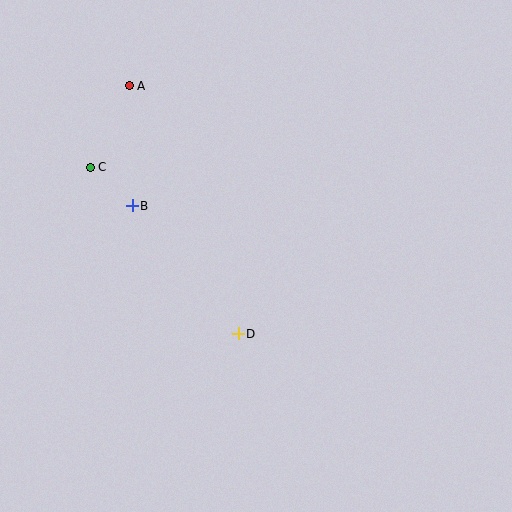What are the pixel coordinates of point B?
Point B is at (132, 206).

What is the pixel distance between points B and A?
The distance between B and A is 120 pixels.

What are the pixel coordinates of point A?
Point A is at (129, 86).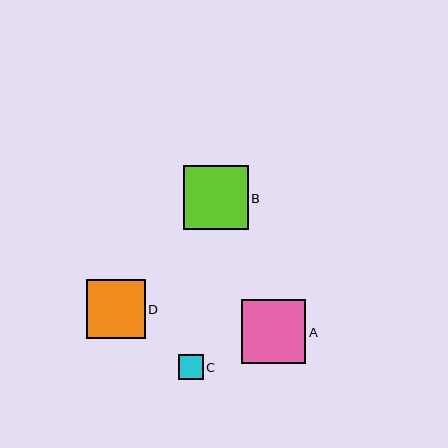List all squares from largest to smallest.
From largest to smallest: B, A, D, C.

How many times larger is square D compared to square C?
Square D is approximately 2.3 times the size of square C.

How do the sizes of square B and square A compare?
Square B and square A are approximately the same size.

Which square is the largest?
Square B is the largest with a size of approximately 65 pixels.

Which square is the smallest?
Square C is the smallest with a size of approximately 25 pixels.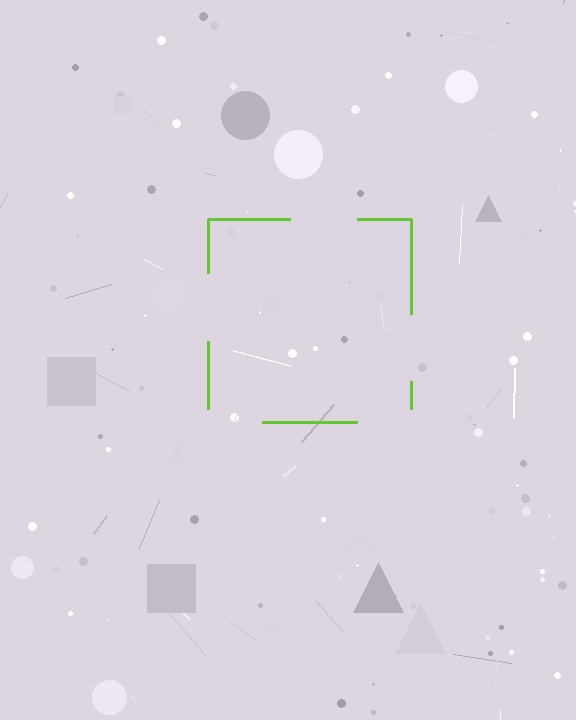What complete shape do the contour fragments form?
The contour fragments form a square.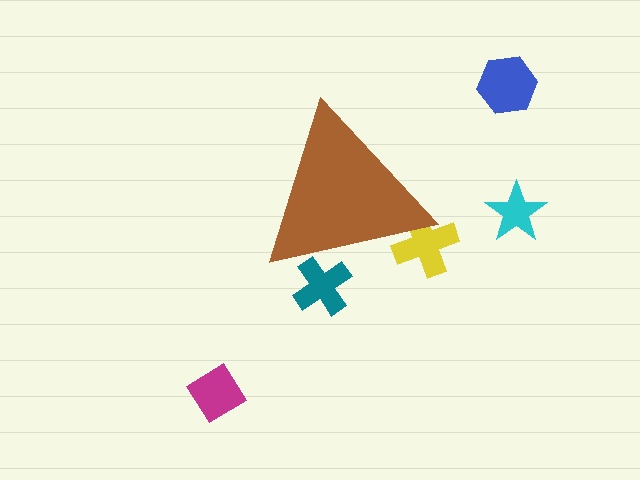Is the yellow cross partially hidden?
Yes, the yellow cross is partially hidden behind the brown triangle.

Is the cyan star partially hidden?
No, the cyan star is fully visible.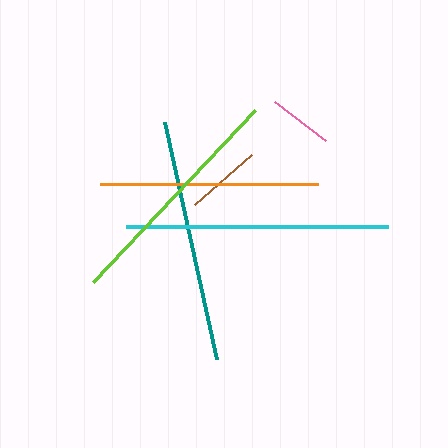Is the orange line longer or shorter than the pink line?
The orange line is longer than the pink line.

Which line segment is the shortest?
The pink line is the shortest at approximately 64 pixels.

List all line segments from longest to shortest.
From longest to shortest: cyan, teal, lime, orange, brown, pink.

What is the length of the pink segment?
The pink segment is approximately 64 pixels long.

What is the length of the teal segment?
The teal segment is approximately 243 pixels long.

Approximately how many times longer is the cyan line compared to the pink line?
The cyan line is approximately 4.1 times the length of the pink line.